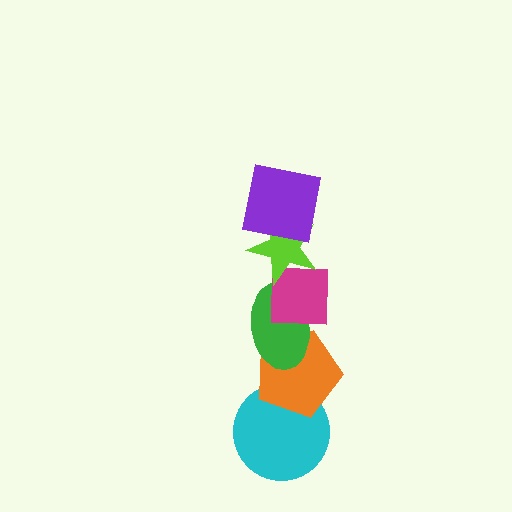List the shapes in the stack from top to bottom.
From top to bottom: the purple square, the lime star, the magenta square, the green ellipse, the orange pentagon, the cyan circle.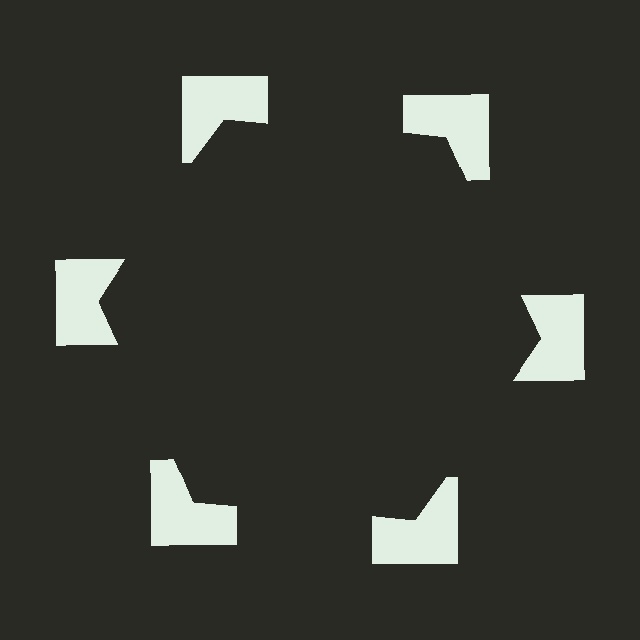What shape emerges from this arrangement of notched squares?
An illusory hexagon — its edges are inferred from the aligned wedge cuts in the notched squares, not physically drawn.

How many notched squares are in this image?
There are 6 — one at each vertex of the illusory hexagon.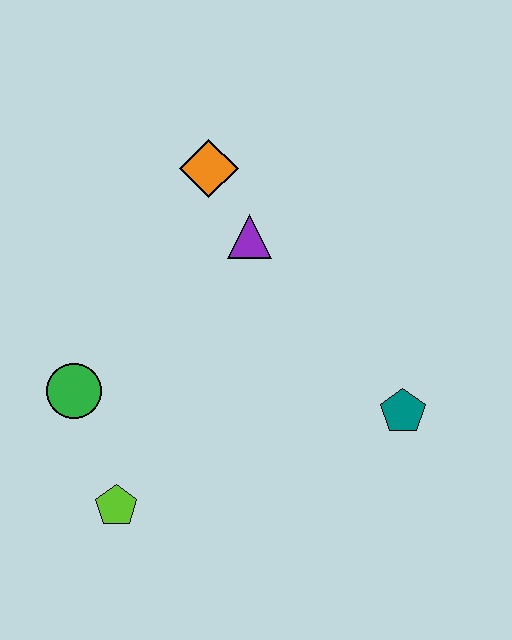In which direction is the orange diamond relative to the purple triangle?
The orange diamond is above the purple triangle.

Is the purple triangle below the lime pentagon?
No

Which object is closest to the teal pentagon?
The purple triangle is closest to the teal pentagon.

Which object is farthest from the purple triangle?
The lime pentagon is farthest from the purple triangle.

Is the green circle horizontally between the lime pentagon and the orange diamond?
No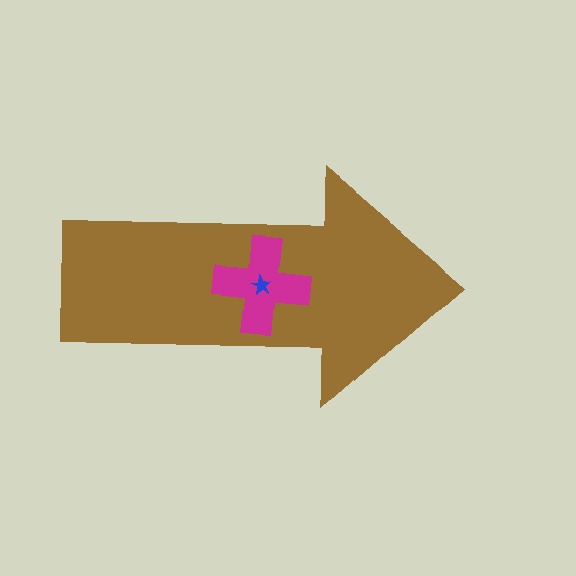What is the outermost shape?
The brown arrow.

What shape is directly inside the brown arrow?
The magenta cross.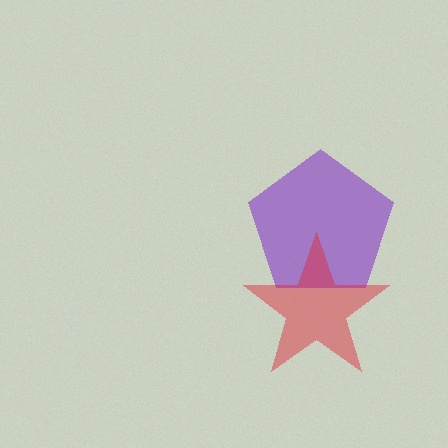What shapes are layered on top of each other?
The layered shapes are: a purple pentagon, a red star.